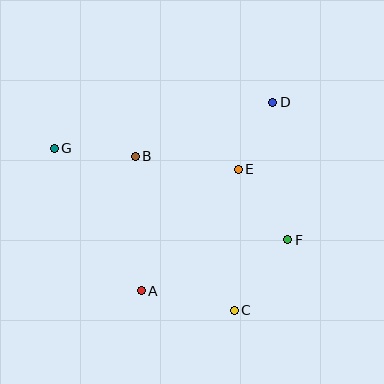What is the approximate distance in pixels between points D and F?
The distance between D and F is approximately 138 pixels.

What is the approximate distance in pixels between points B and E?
The distance between B and E is approximately 104 pixels.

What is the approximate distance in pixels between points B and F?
The distance between B and F is approximately 173 pixels.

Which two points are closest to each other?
Points D and E are closest to each other.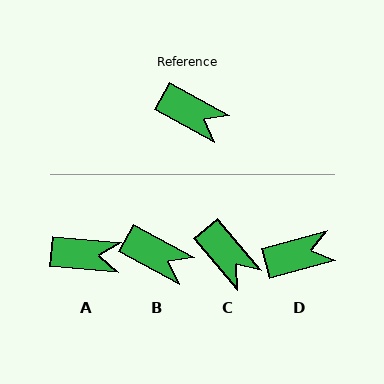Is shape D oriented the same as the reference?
No, it is off by about 44 degrees.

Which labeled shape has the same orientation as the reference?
B.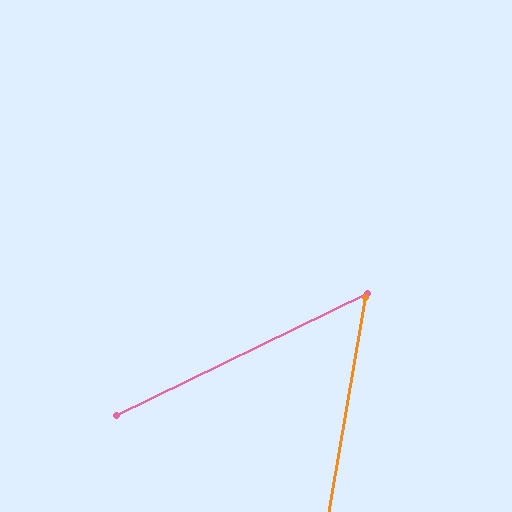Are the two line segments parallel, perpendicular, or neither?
Neither parallel nor perpendicular — they differ by about 54°.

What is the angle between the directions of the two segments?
Approximately 54 degrees.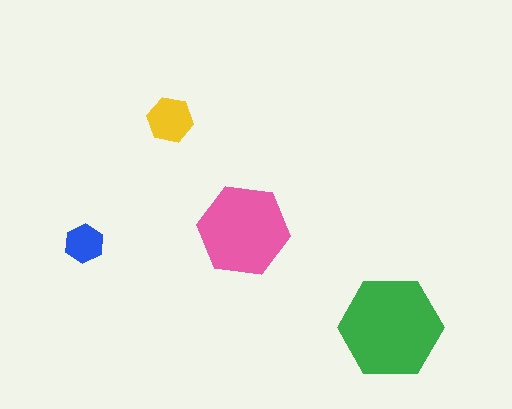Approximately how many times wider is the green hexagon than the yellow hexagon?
About 2.5 times wider.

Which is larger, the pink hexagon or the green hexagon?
The green one.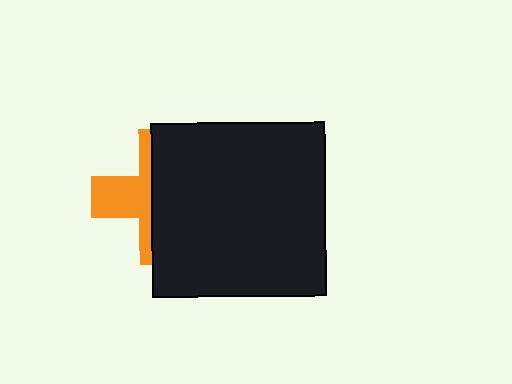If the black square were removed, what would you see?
You would see the complete orange cross.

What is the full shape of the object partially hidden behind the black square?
The partially hidden object is an orange cross.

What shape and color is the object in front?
The object in front is a black square.